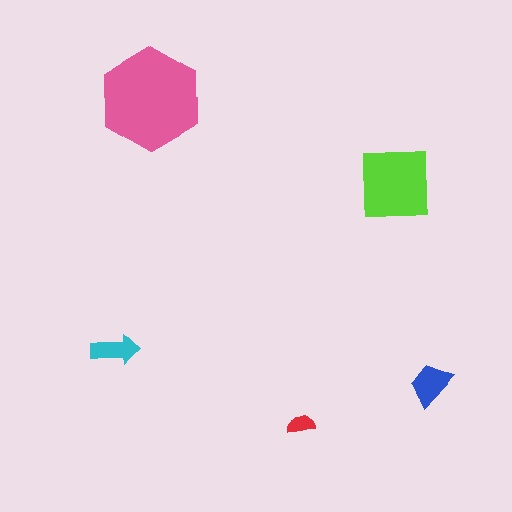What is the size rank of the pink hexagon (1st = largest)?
1st.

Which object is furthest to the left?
The cyan arrow is leftmost.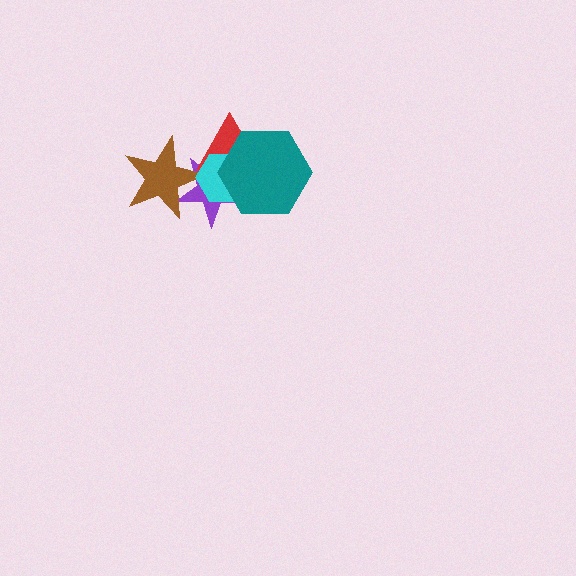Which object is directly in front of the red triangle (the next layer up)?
The cyan hexagon is directly in front of the red triangle.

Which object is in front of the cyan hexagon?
The teal hexagon is in front of the cyan hexagon.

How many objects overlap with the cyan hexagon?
4 objects overlap with the cyan hexagon.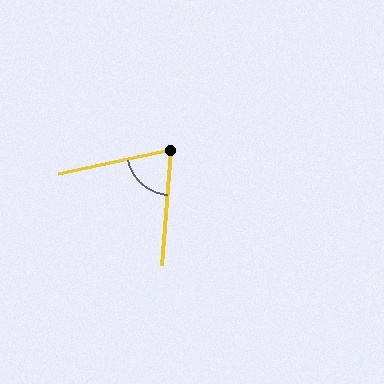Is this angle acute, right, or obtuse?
It is acute.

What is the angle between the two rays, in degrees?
Approximately 73 degrees.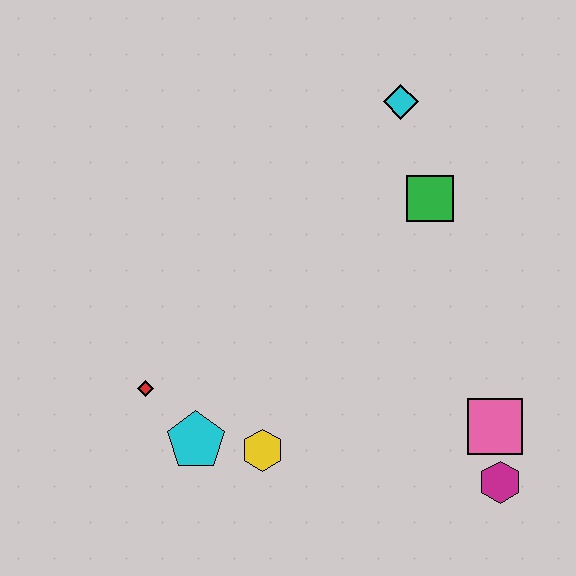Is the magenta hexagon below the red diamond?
Yes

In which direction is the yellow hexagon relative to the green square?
The yellow hexagon is below the green square.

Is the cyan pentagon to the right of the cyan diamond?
No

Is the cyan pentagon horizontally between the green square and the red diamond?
Yes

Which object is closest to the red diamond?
The cyan pentagon is closest to the red diamond.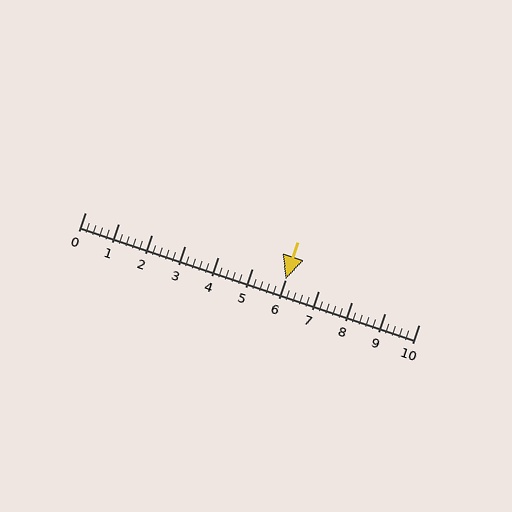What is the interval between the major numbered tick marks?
The major tick marks are spaced 1 units apart.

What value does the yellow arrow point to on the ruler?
The yellow arrow points to approximately 6.0.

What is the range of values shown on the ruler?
The ruler shows values from 0 to 10.